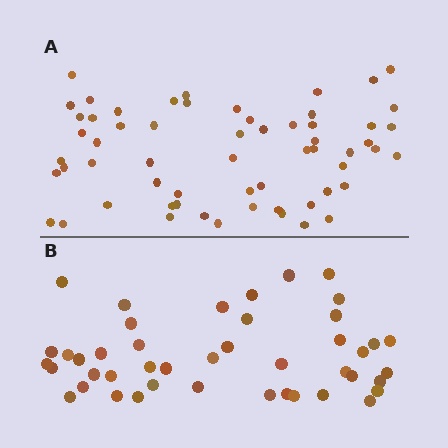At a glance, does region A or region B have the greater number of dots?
Region A (the top region) has more dots.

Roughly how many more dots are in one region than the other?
Region A has approximately 15 more dots than region B.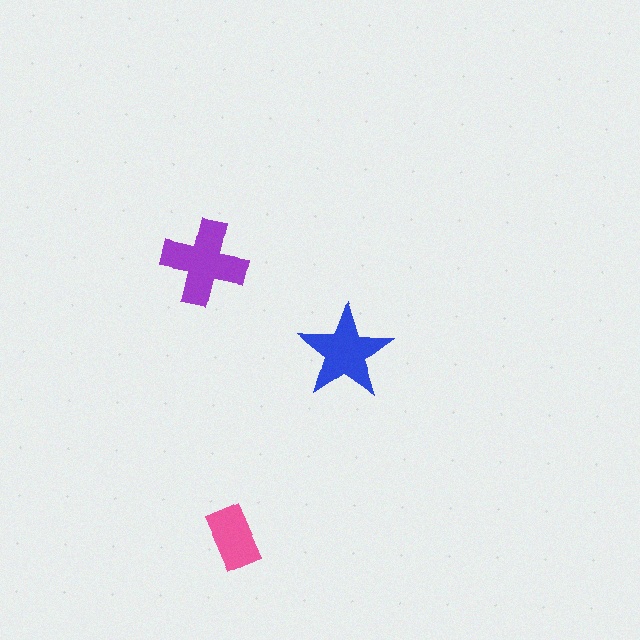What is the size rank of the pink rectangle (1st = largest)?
3rd.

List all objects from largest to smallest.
The purple cross, the blue star, the pink rectangle.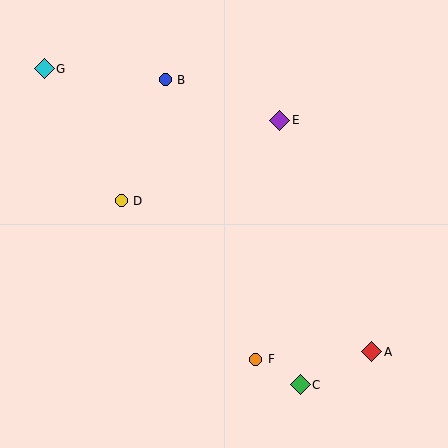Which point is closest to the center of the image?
Point D at (121, 201) is closest to the center.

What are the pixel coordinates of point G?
Point G is at (44, 69).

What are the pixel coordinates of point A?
Point A is at (372, 352).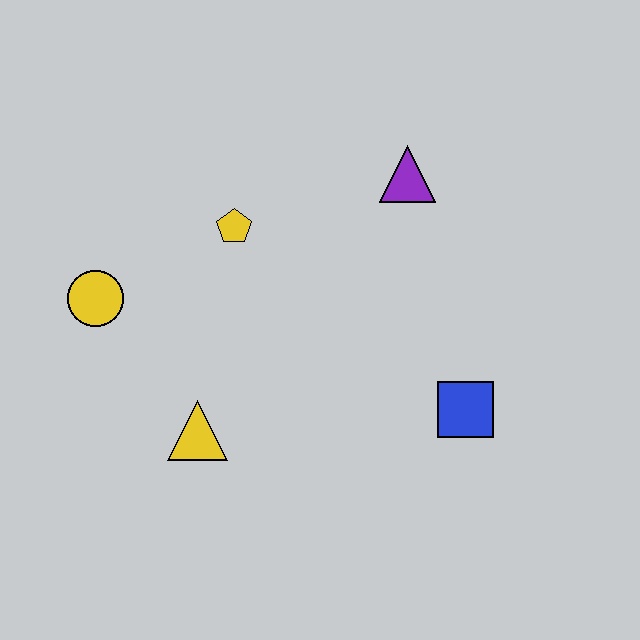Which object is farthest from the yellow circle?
The blue square is farthest from the yellow circle.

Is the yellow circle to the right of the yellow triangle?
No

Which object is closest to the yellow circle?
The yellow pentagon is closest to the yellow circle.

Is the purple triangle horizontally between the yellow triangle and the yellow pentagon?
No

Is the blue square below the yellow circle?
Yes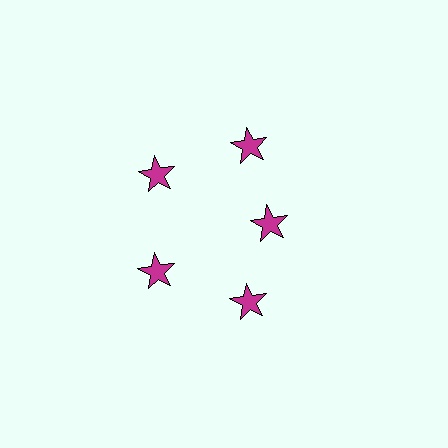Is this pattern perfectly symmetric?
No. The 5 magenta stars are arranged in a ring, but one element near the 3 o'clock position is pulled inward toward the center, breaking the 5-fold rotational symmetry.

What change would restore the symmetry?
The symmetry would be restored by moving it outward, back onto the ring so that all 5 stars sit at equal angles and equal distance from the center.